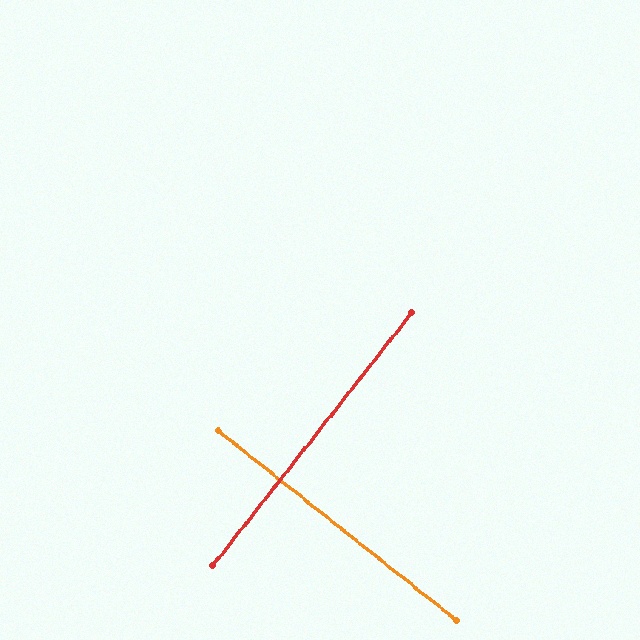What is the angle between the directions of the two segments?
Approximately 90 degrees.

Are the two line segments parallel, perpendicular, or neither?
Perpendicular — they meet at approximately 90°.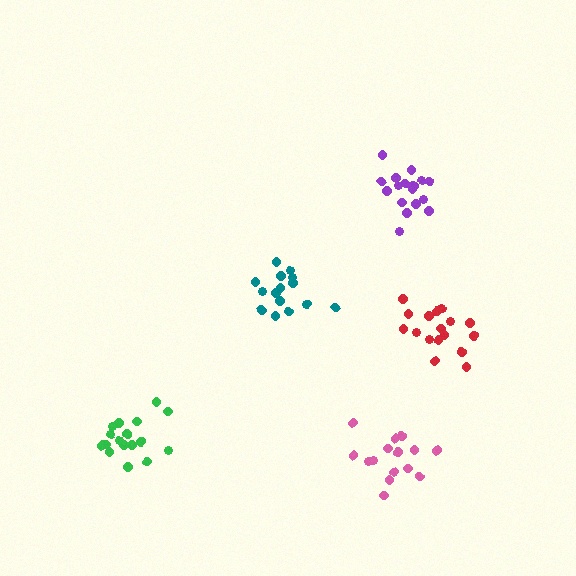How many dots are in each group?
Group 1: 17 dots, Group 2: 17 dots, Group 3: 17 dots, Group 4: 16 dots, Group 5: 15 dots (82 total).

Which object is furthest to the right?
The red cluster is rightmost.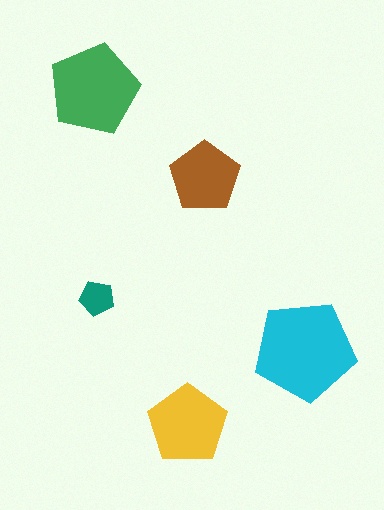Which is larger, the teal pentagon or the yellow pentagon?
The yellow one.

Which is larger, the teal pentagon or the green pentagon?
The green one.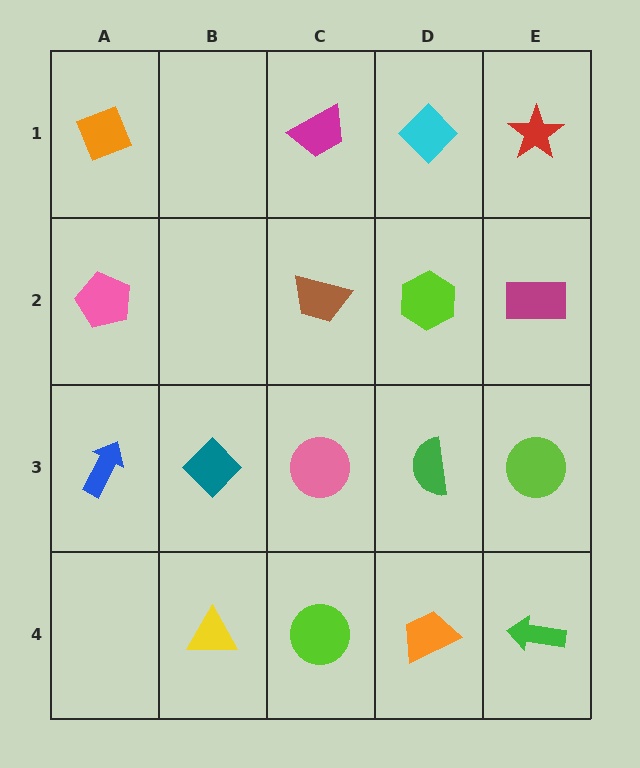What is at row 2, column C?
A brown trapezoid.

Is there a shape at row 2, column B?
No, that cell is empty.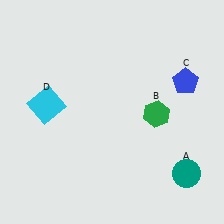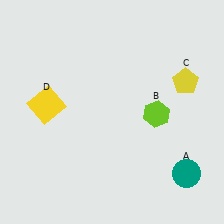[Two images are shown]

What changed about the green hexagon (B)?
In Image 1, B is green. In Image 2, it changed to lime.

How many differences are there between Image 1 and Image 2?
There are 3 differences between the two images.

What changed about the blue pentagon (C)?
In Image 1, C is blue. In Image 2, it changed to yellow.